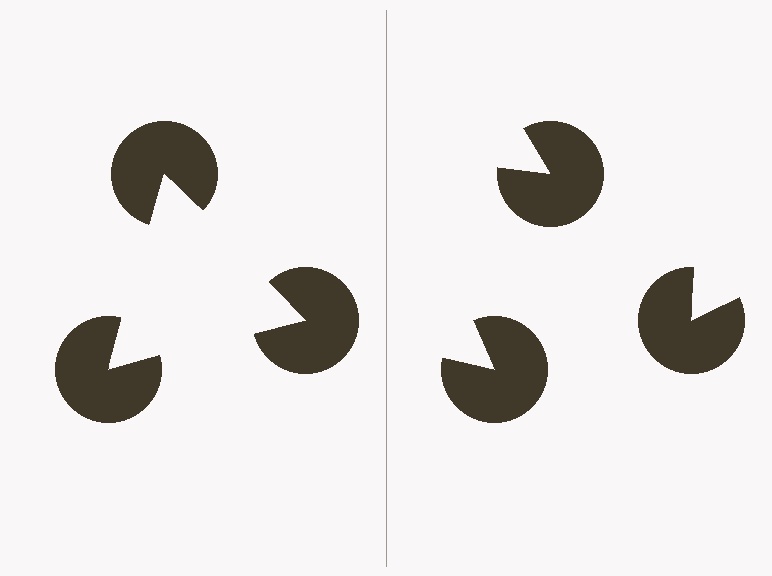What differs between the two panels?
The pac-man discs are positioned identically on both sides; only the wedge orientations differ. On the left they align to a triangle; on the right they are misaligned.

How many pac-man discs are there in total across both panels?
6 — 3 on each side.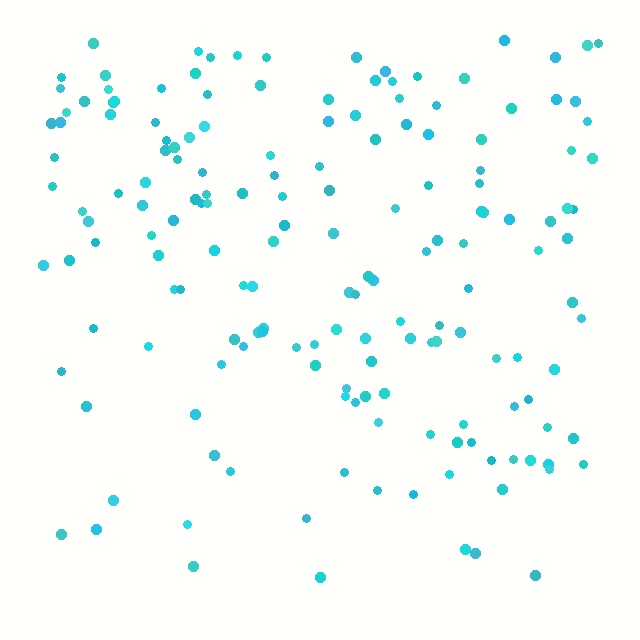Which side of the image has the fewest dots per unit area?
The bottom.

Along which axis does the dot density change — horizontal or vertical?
Vertical.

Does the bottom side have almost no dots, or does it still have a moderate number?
Still a moderate number, just noticeably fewer than the top.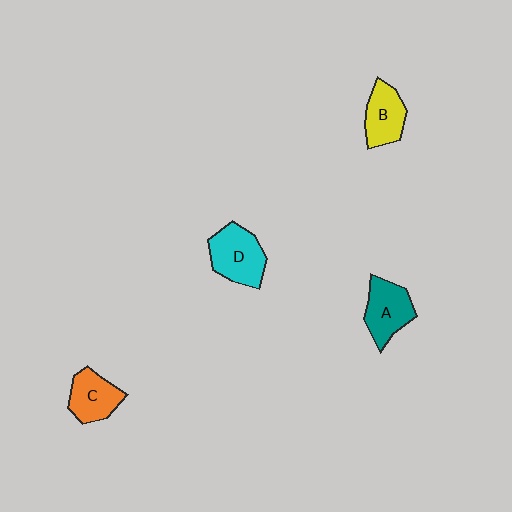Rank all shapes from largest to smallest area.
From largest to smallest: D (cyan), A (teal), C (orange), B (yellow).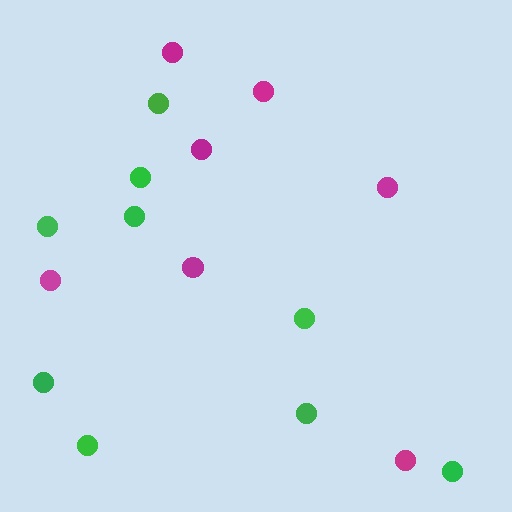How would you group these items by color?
There are 2 groups: one group of green circles (9) and one group of magenta circles (7).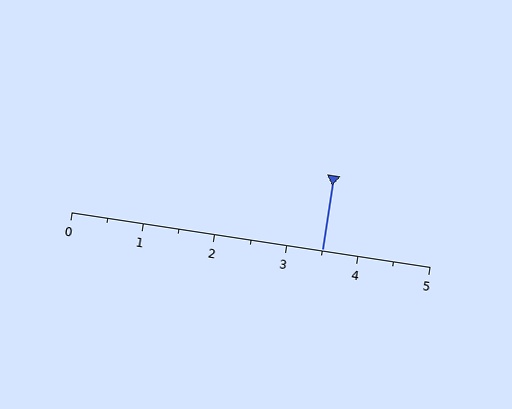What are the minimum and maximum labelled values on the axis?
The axis runs from 0 to 5.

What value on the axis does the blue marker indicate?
The marker indicates approximately 3.5.